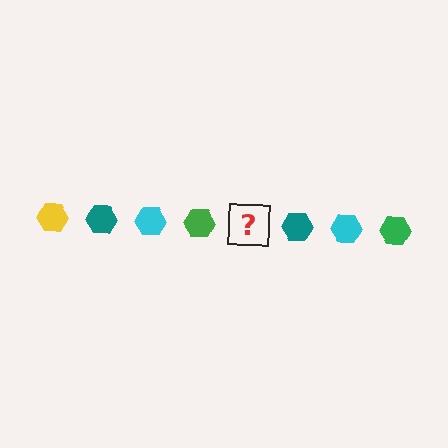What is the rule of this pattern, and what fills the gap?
The rule is that the pattern cycles through yellow, teal, cyan, green hexagons. The gap should be filled with a yellow hexagon.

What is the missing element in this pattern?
The missing element is a yellow hexagon.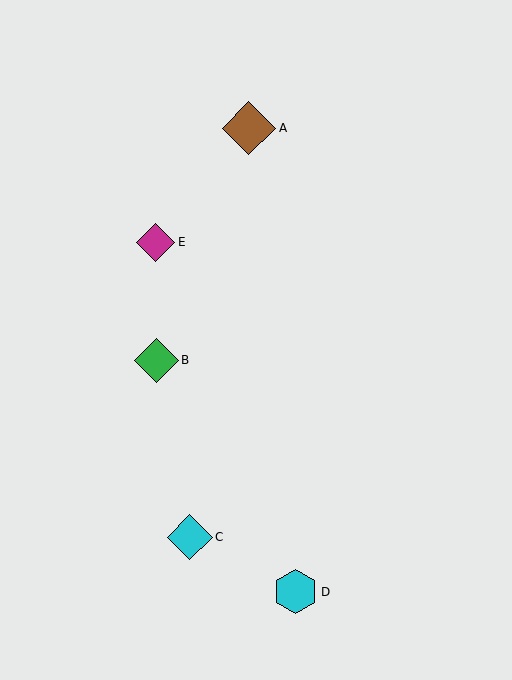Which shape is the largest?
The brown diamond (labeled A) is the largest.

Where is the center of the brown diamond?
The center of the brown diamond is at (249, 128).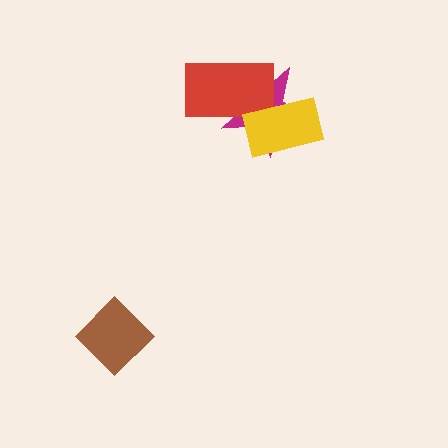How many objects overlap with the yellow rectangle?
2 objects overlap with the yellow rectangle.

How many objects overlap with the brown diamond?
0 objects overlap with the brown diamond.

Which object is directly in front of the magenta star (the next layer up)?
The red rectangle is directly in front of the magenta star.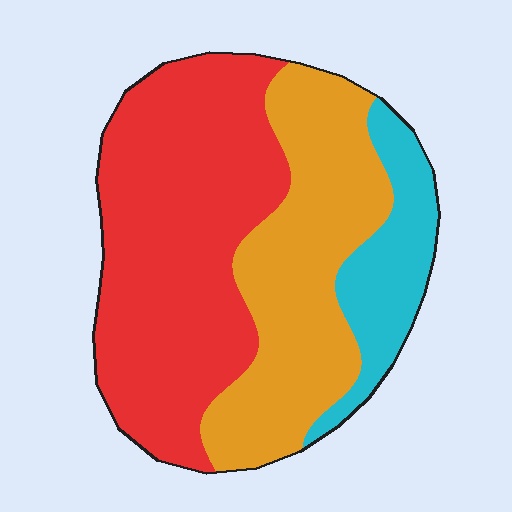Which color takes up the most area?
Red, at roughly 50%.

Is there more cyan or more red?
Red.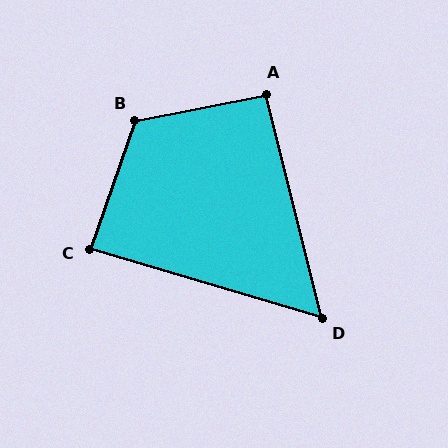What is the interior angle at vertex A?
Approximately 93 degrees (approximately right).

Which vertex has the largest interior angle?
B, at approximately 120 degrees.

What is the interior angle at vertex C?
Approximately 87 degrees (approximately right).